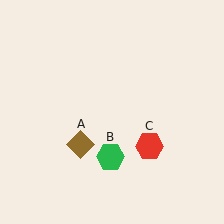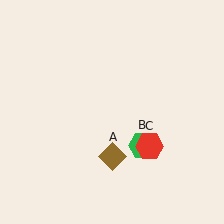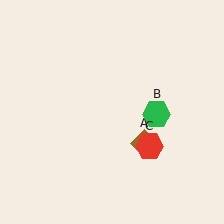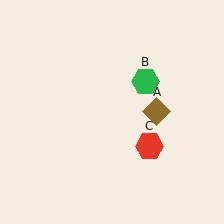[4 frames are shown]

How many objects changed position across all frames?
2 objects changed position: brown diamond (object A), green hexagon (object B).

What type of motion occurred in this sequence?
The brown diamond (object A), green hexagon (object B) rotated counterclockwise around the center of the scene.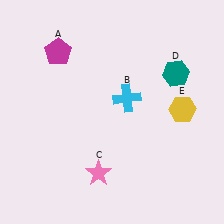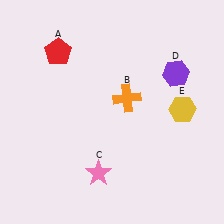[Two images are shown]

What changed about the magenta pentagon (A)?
In Image 1, A is magenta. In Image 2, it changed to red.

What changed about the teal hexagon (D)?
In Image 1, D is teal. In Image 2, it changed to purple.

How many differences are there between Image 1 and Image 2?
There are 3 differences between the two images.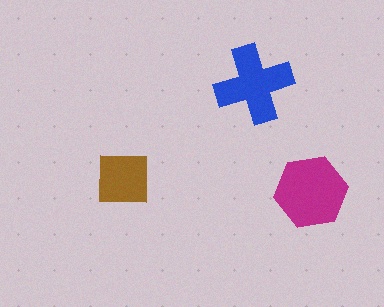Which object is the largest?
The magenta hexagon.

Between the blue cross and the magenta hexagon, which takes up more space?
The magenta hexagon.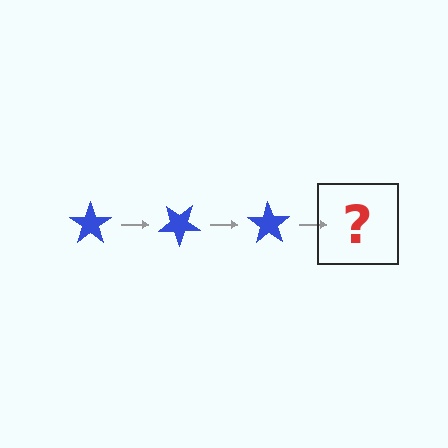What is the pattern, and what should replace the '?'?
The pattern is that the star rotates 35 degrees each step. The '?' should be a blue star rotated 105 degrees.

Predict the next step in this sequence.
The next step is a blue star rotated 105 degrees.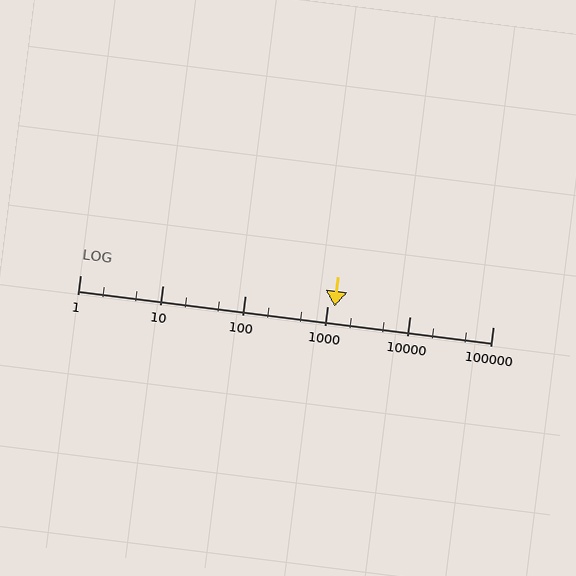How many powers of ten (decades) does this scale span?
The scale spans 5 decades, from 1 to 100000.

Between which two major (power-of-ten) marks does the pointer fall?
The pointer is between 1000 and 10000.